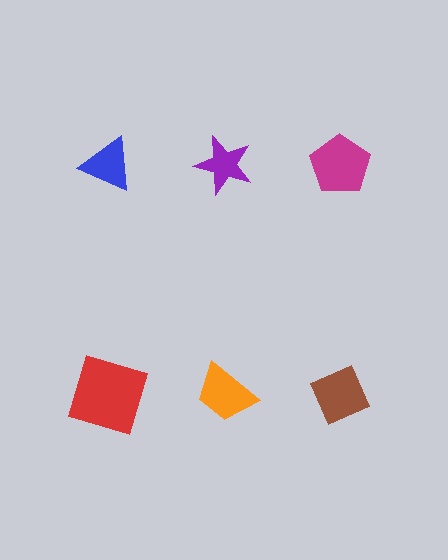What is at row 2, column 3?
A brown diamond.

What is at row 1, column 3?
A magenta pentagon.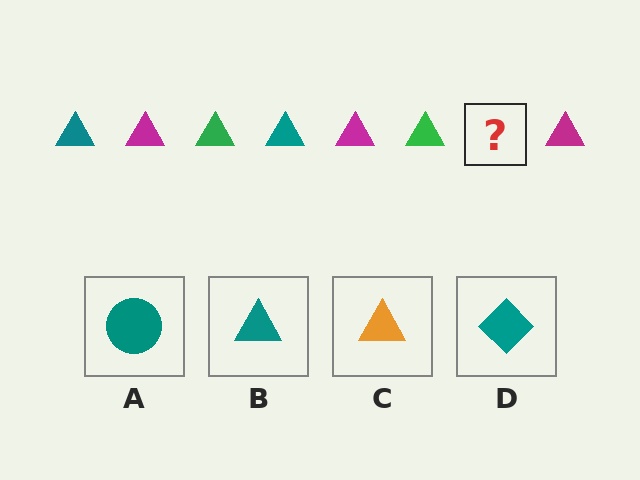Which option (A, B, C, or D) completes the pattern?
B.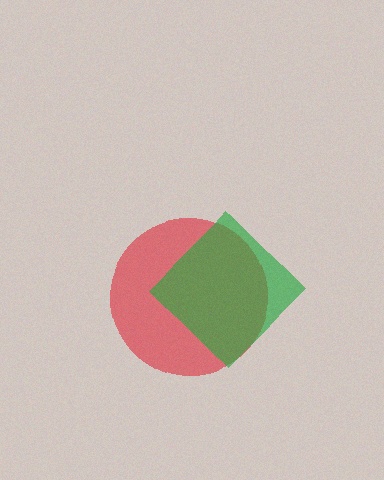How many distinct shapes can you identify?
There are 2 distinct shapes: a red circle, a green diamond.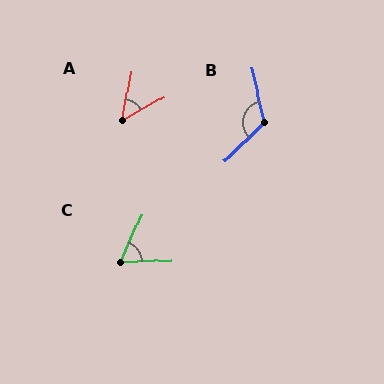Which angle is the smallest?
A, at approximately 50 degrees.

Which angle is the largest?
B, at approximately 122 degrees.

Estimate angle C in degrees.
Approximately 64 degrees.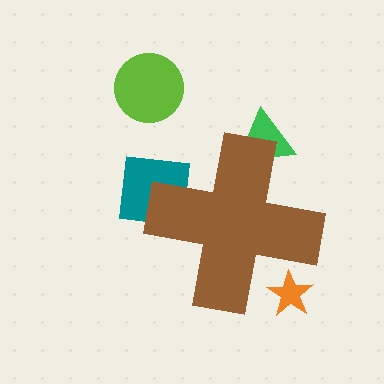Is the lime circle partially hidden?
No, the lime circle is fully visible.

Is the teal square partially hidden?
Yes, the teal square is partially hidden behind the brown cross.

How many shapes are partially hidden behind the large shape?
3 shapes are partially hidden.